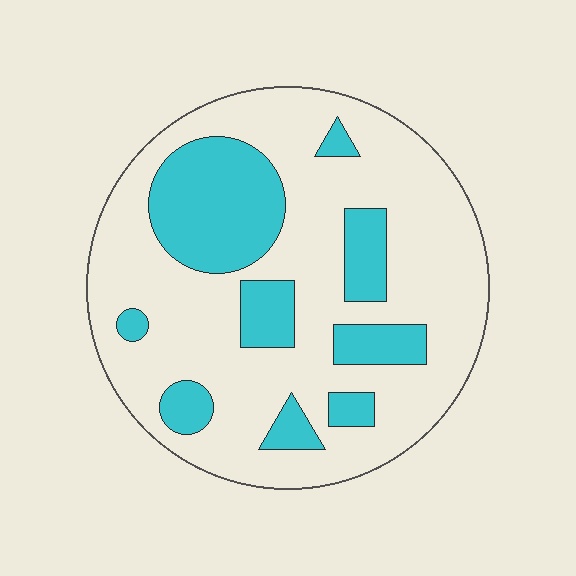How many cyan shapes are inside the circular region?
9.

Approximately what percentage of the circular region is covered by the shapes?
Approximately 25%.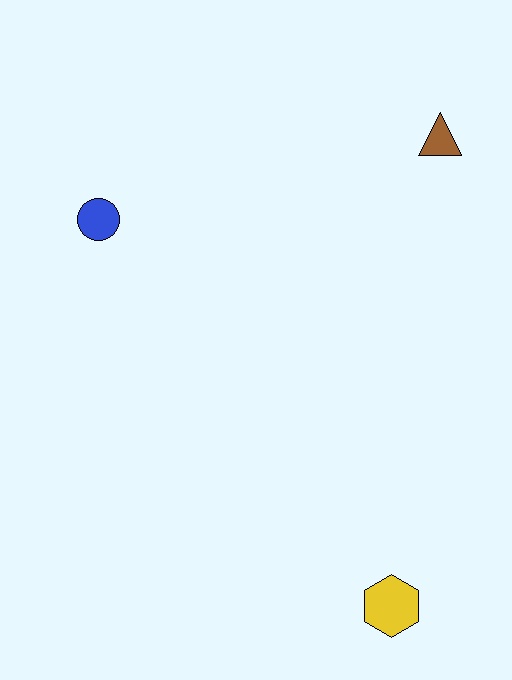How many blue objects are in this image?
There is 1 blue object.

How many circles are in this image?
There is 1 circle.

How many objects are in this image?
There are 3 objects.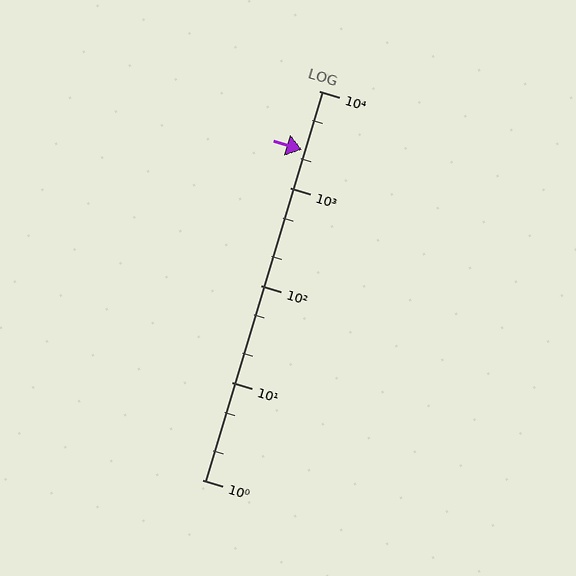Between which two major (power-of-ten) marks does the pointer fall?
The pointer is between 1000 and 10000.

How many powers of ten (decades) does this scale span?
The scale spans 4 decades, from 1 to 10000.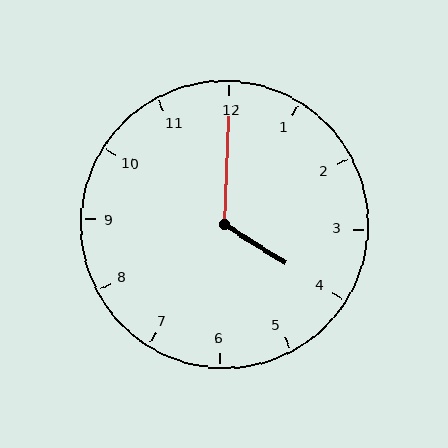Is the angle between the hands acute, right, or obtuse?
It is obtuse.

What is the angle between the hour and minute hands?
Approximately 120 degrees.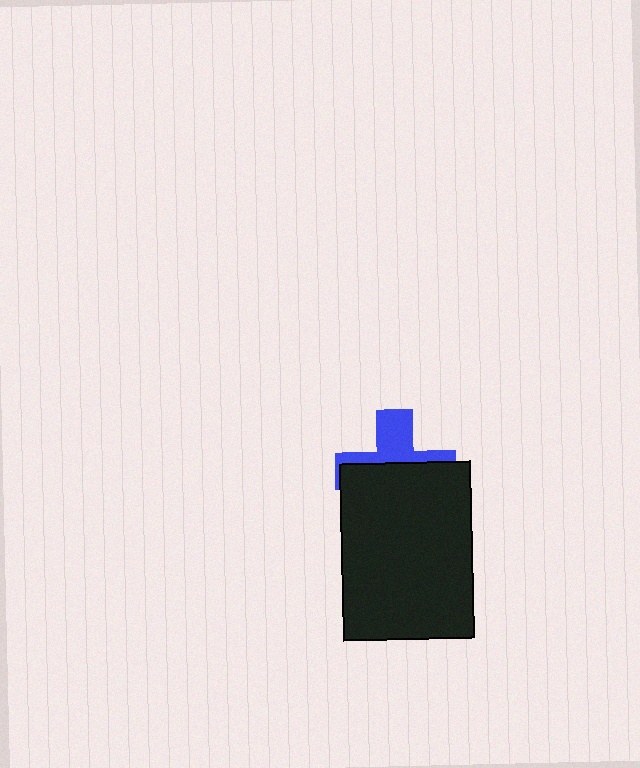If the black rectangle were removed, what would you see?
You would see the complete blue cross.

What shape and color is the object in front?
The object in front is a black rectangle.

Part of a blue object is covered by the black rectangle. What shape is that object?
It is a cross.